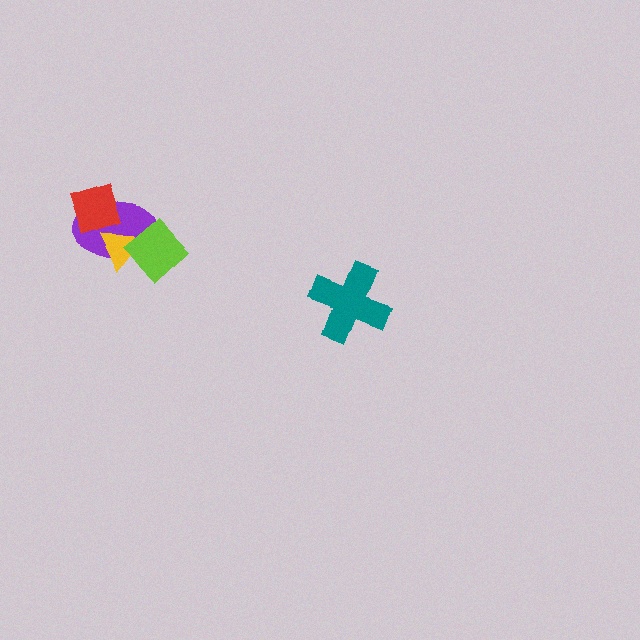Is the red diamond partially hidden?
Yes, it is partially covered by another shape.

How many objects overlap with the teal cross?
0 objects overlap with the teal cross.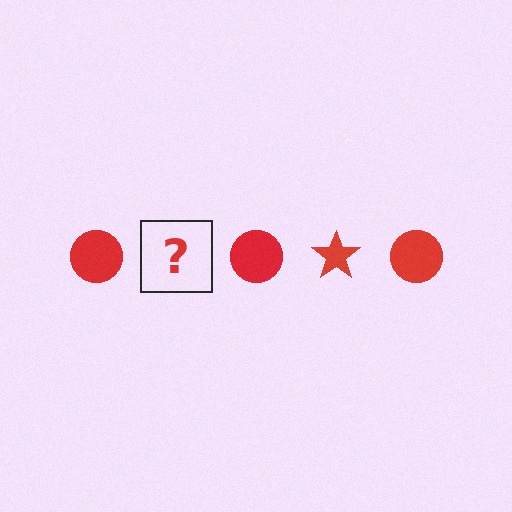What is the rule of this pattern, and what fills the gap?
The rule is that the pattern cycles through circle, star shapes in red. The gap should be filled with a red star.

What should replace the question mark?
The question mark should be replaced with a red star.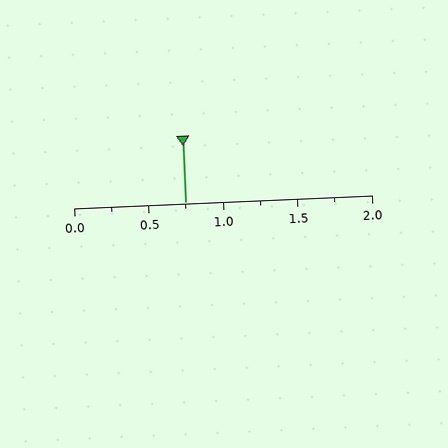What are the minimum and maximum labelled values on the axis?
The axis runs from 0.0 to 2.0.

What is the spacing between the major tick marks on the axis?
The major ticks are spaced 0.5 apart.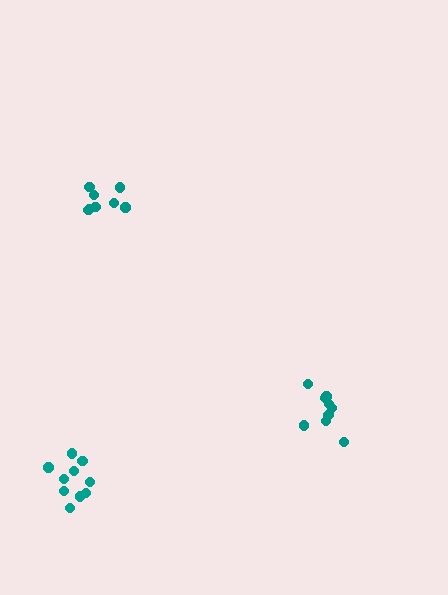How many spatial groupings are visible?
There are 3 spatial groupings.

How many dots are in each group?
Group 1: 8 dots, Group 2: 10 dots, Group 3: 9 dots (27 total).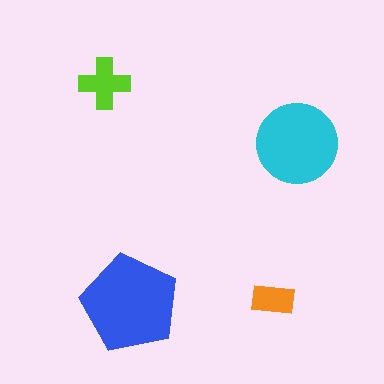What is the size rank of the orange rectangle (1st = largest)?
4th.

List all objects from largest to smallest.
The blue pentagon, the cyan circle, the lime cross, the orange rectangle.